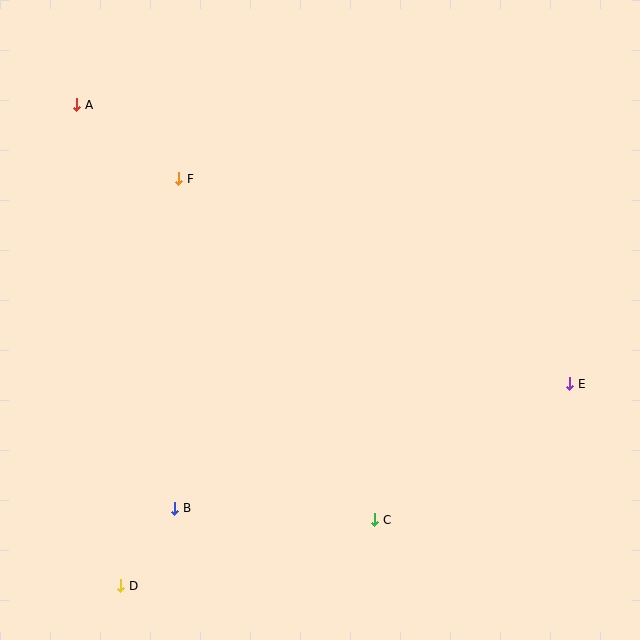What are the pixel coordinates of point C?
Point C is at (375, 520).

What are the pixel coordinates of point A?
Point A is at (77, 105).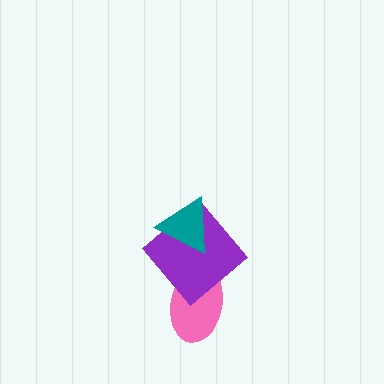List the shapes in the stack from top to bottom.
From top to bottom: the teal triangle, the purple diamond, the pink ellipse.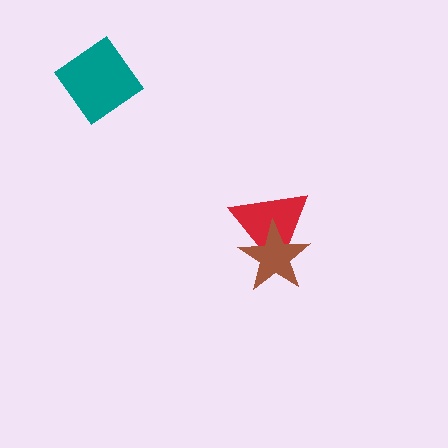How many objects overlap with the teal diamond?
0 objects overlap with the teal diamond.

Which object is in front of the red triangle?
The brown star is in front of the red triangle.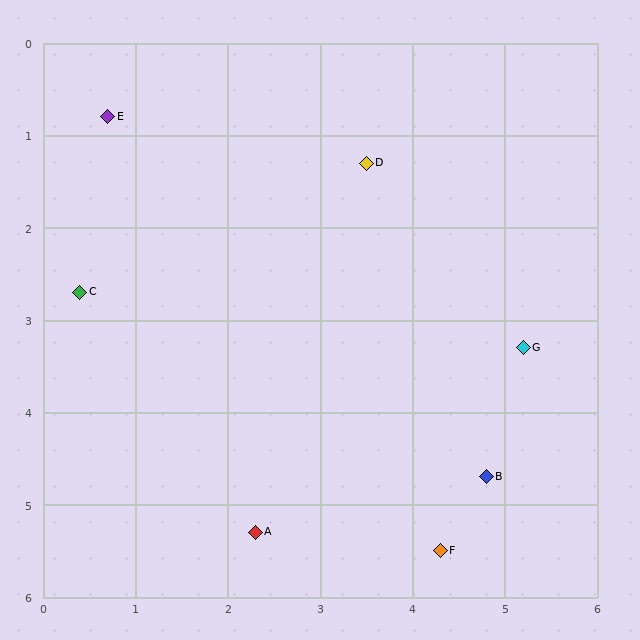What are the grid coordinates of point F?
Point F is at approximately (4.3, 5.5).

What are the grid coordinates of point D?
Point D is at approximately (3.5, 1.3).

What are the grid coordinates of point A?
Point A is at approximately (2.3, 5.3).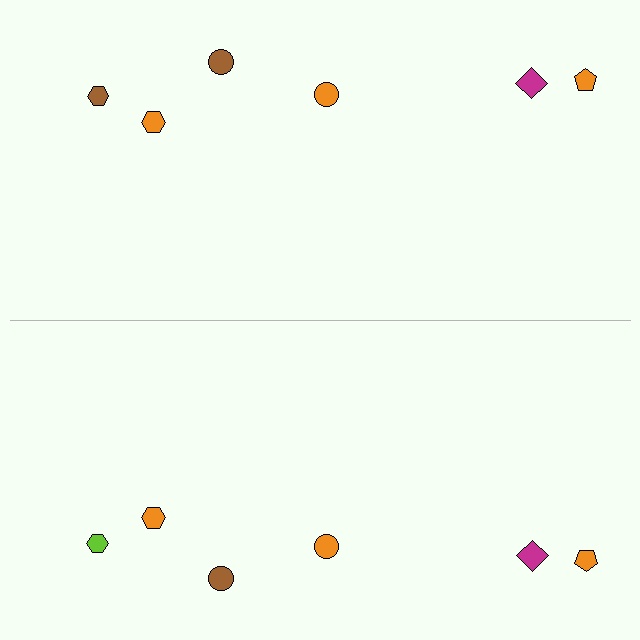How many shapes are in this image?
There are 12 shapes in this image.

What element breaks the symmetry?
The lime hexagon on the bottom side breaks the symmetry — its mirror counterpart is brown.